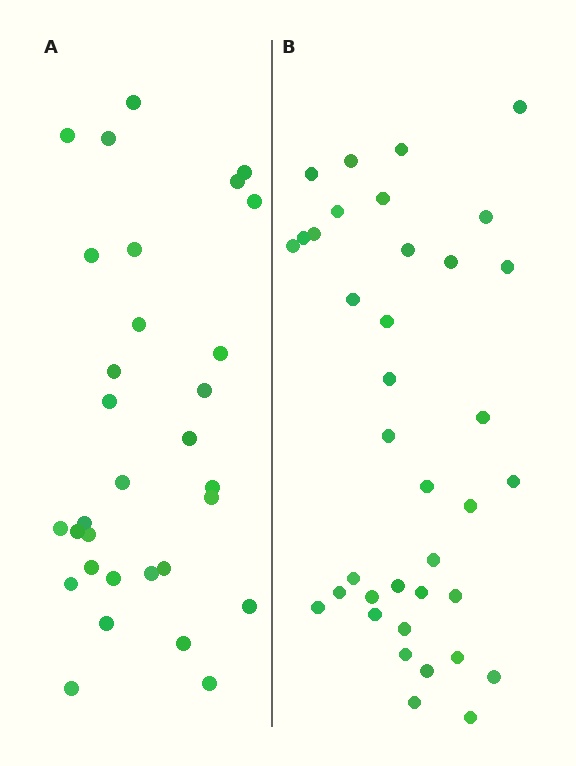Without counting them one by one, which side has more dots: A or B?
Region B (the right region) has more dots.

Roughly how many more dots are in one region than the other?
Region B has about 6 more dots than region A.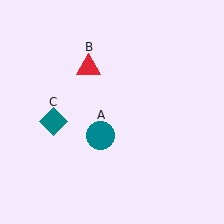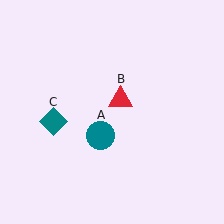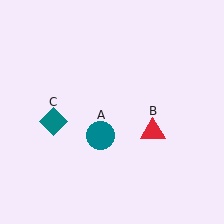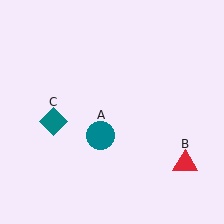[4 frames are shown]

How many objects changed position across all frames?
1 object changed position: red triangle (object B).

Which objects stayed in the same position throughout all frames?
Teal circle (object A) and teal diamond (object C) remained stationary.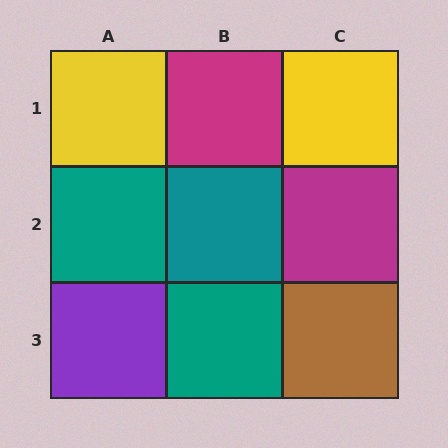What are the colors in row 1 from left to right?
Yellow, magenta, yellow.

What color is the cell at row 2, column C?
Magenta.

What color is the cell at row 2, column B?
Teal.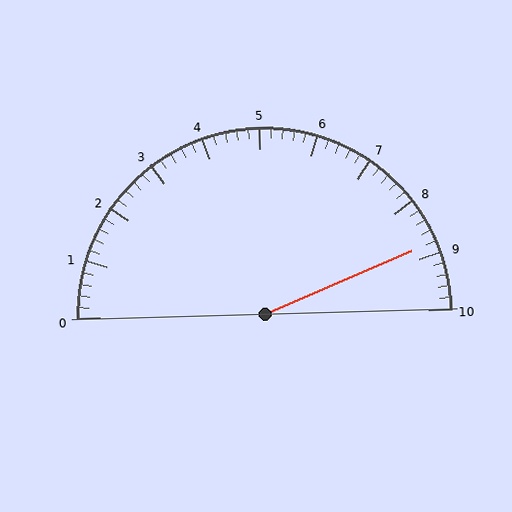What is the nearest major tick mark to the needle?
The nearest major tick mark is 9.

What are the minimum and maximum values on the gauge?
The gauge ranges from 0 to 10.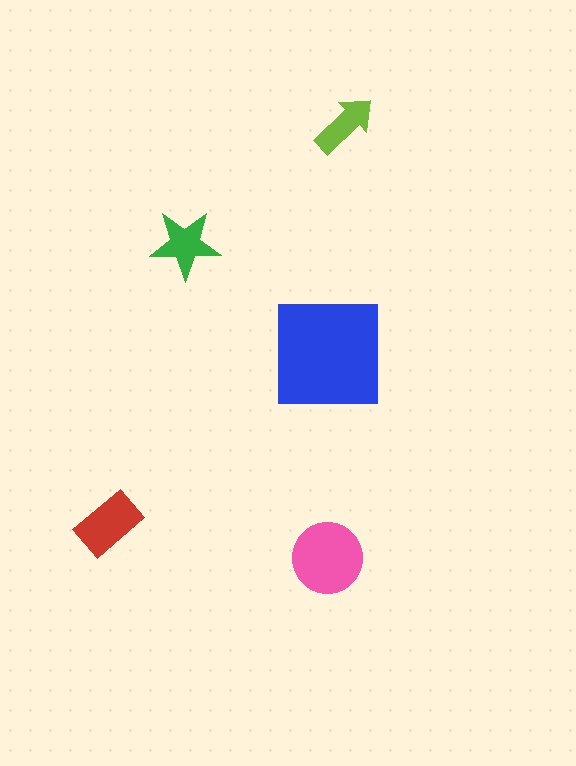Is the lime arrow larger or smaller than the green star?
Smaller.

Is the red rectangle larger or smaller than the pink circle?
Smaller.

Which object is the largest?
The blue square.